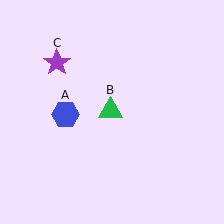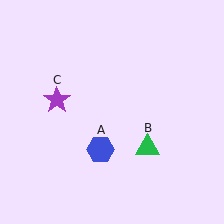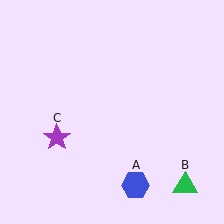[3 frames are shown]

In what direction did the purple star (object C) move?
The purple star (object C) moved down.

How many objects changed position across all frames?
3 objects changed position: blue hexagon (object A), green triangle (object B), purple star (object C).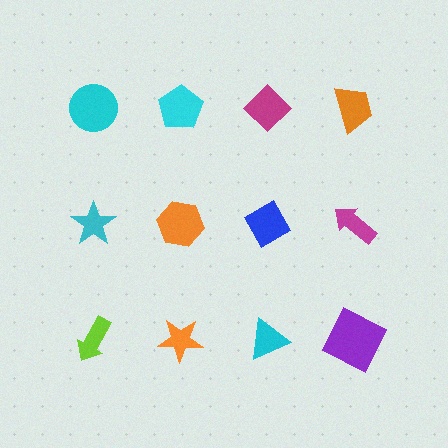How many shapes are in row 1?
4 shapes.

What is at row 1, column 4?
An orange trapezoid.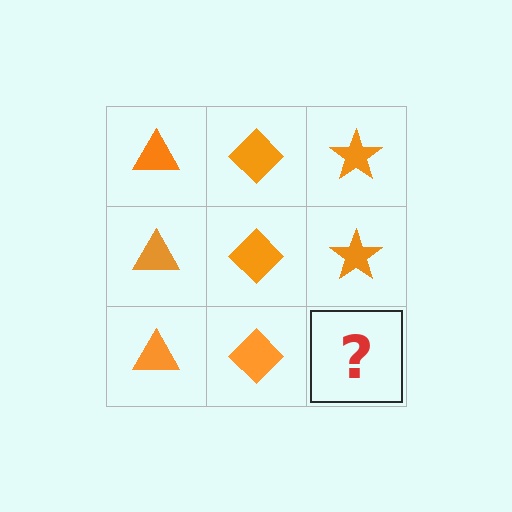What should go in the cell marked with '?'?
The missing cell should contain an orange star.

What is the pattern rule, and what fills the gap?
The rule is that each column has a consistent shape. The gap should be filled with an orange star.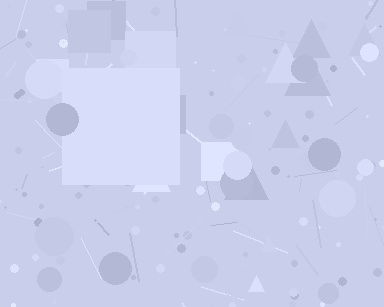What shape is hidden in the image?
A square is hidden in the image.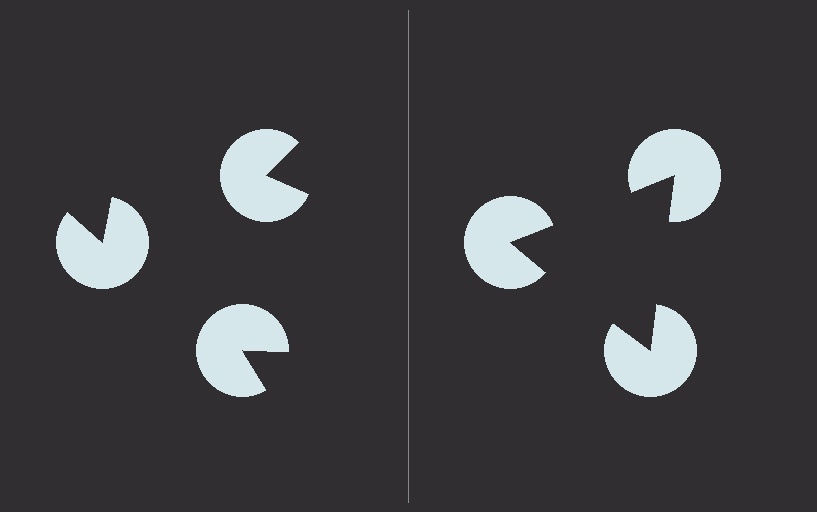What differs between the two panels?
The pac-man discs are positioned identically on both sides; only the wedge orientations differ. On the right they align to a triangle; on the left they are misaligned.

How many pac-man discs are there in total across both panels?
6 — 3 on each side.